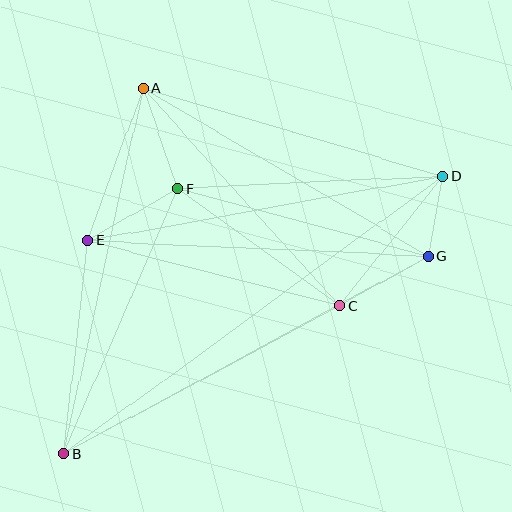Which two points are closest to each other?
Points D and G are closest to each other.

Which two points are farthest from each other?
Points B and D are farthest from each other.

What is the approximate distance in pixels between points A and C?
The distance between A and C is approximately 294 pixels.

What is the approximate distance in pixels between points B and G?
The distance between B and G is approximately 415 pixels.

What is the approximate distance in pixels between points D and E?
The distance between D and E is approximately 361 pixels.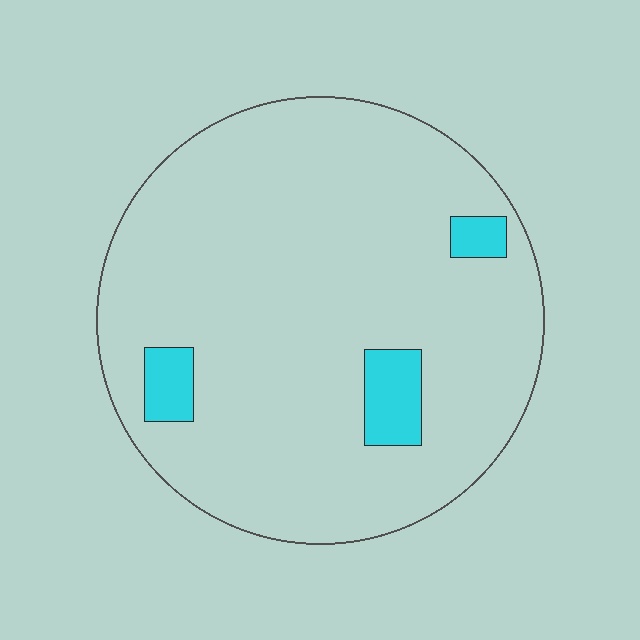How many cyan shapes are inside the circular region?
3.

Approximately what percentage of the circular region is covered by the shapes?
Approximately 5%.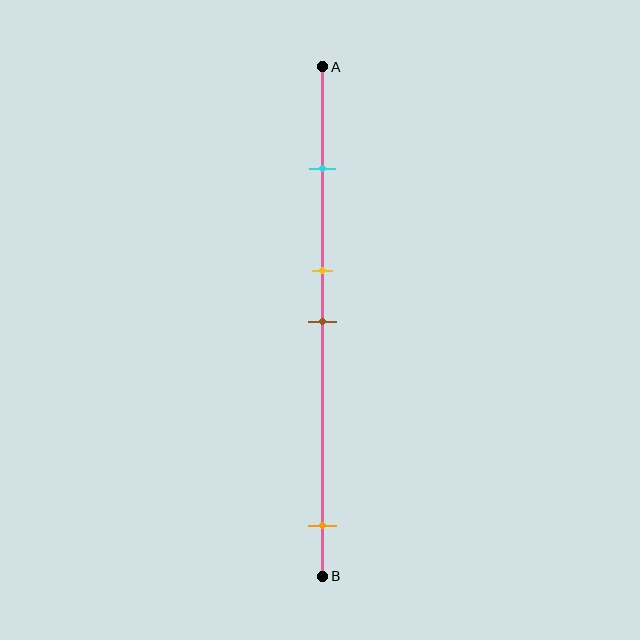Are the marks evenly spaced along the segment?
No, the marks are not evenly spaced.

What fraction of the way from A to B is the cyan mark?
The cyan mark is approximately 20% (0.2) of the way from A to B.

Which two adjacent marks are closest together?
The yellow and brown marks are the closest adjacent pair.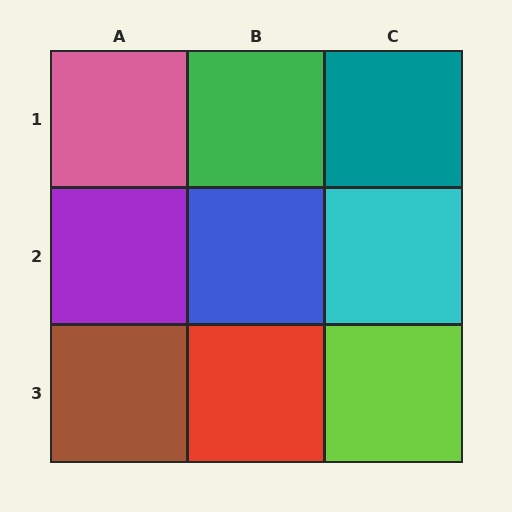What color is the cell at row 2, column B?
Blue.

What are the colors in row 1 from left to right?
Pink, green, teal.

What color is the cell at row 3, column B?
Red.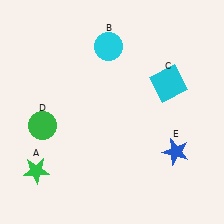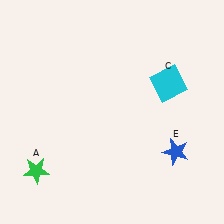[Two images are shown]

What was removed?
The cyan circle (B), the green circle (D) were removed in Image 2.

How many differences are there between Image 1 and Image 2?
There are 2 differences between the two images.